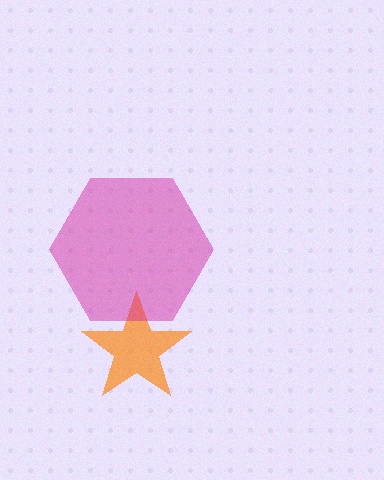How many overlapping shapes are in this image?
There are 2 overlapping shapes in the image.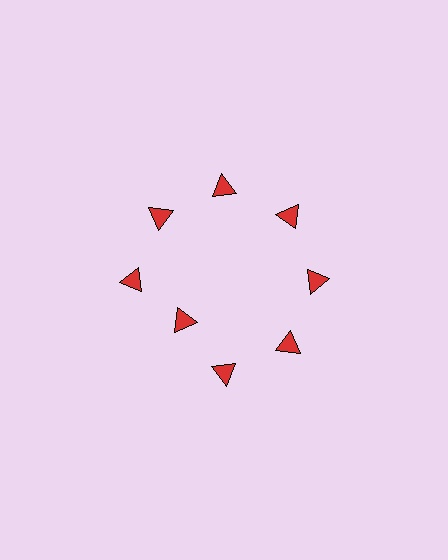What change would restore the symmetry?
The symmetry would be restored by moving it outward, back onto the ring so that all 8 triangles sit at equal angles and equal distance from the center.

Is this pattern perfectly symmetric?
No. The 8 red triangles are arranged in a ring, but one element near the 8 o'clock position is pulled inward toward the center, breaking the 8-fold rotational symmetry.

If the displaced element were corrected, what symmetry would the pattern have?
It would have 8-fold rotational symmetry — the pattern would map onto itself every 45 degrees.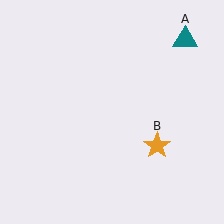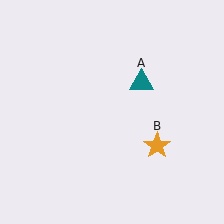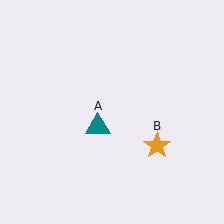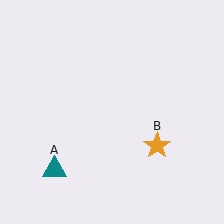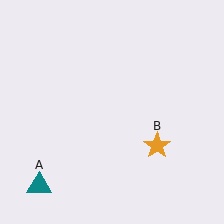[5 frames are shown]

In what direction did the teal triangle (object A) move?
The teal triangle (object A) moved down and to the left.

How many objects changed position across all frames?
1 object changed position: teal triangle (object A).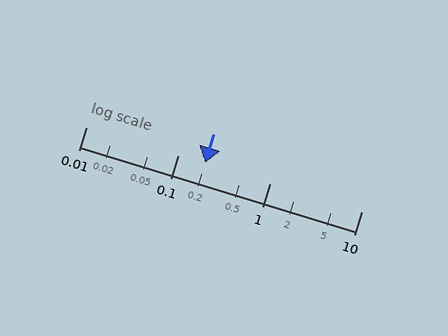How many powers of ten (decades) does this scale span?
The scale spans 3 decades, from 0.01 to 10.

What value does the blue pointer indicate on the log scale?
The pointer indicates approximately 0.2.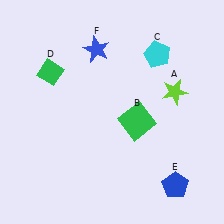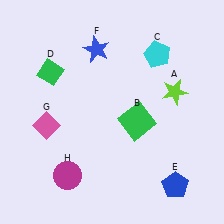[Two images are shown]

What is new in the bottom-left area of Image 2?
A pink diamond (G) was added in the bottom-left area of Image 2.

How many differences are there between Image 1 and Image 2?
There are 2 differences between the two images.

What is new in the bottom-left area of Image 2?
A magenta circle (H) was added in the bottom-left area of Image 2.